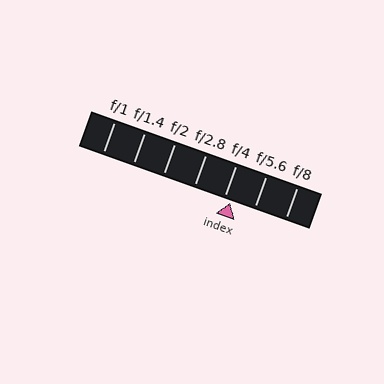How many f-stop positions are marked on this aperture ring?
There are 7 f-stop positions marked.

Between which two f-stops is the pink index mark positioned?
The index mark is between f/4 and f/5.6.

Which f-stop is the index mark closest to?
The index mark is closest to f/4.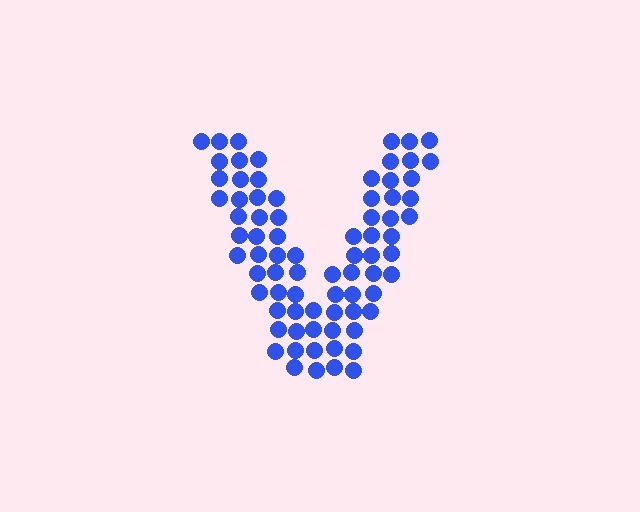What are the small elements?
The small elements are circles.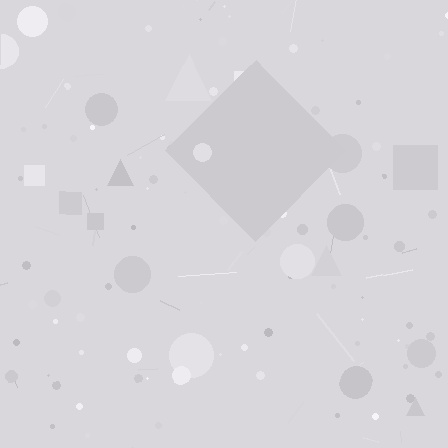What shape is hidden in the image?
A diamond is hidden in the image.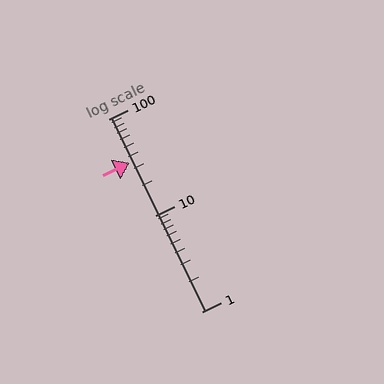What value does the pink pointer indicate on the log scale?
The pointer indicates approximately 35.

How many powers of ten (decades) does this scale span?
The scale spans 2 decades, from 1 to 100.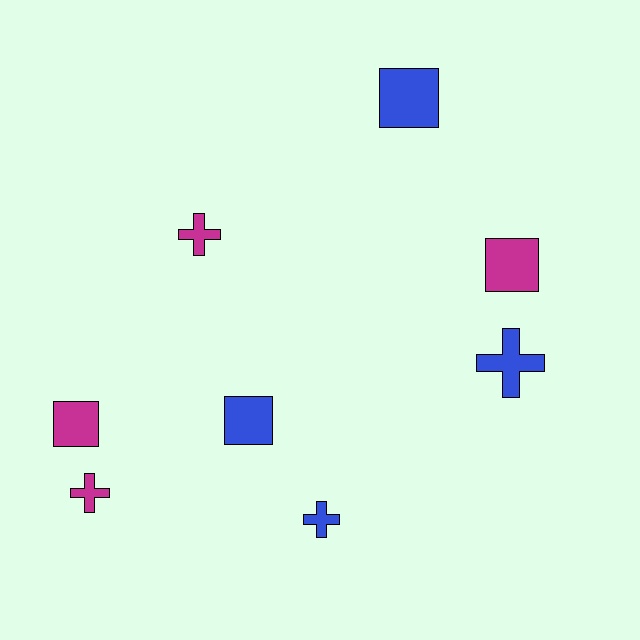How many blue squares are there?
There are 2 blue squares.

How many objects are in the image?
There are 8 objects.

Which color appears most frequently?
Blue, with 4 objects.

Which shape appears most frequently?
Square, with 4 objects.